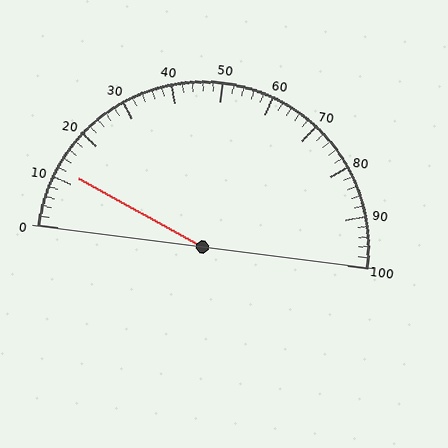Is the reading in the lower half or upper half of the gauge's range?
The reading is in the lower half of the range (0 to 100).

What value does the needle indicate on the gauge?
The needle indicates approximately 12.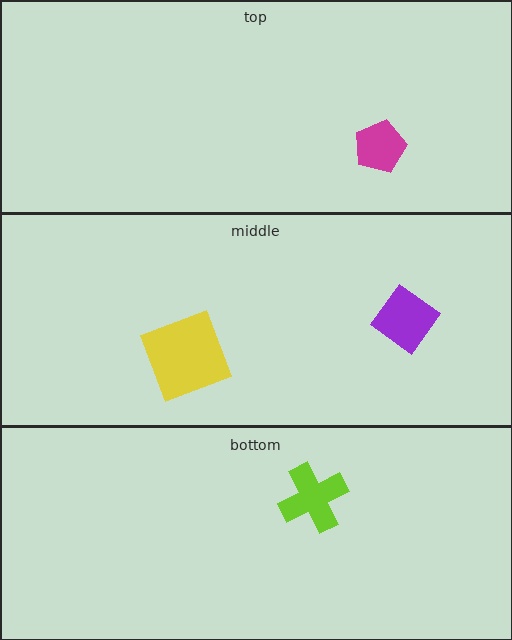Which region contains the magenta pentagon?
The top region.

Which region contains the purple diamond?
The middle region.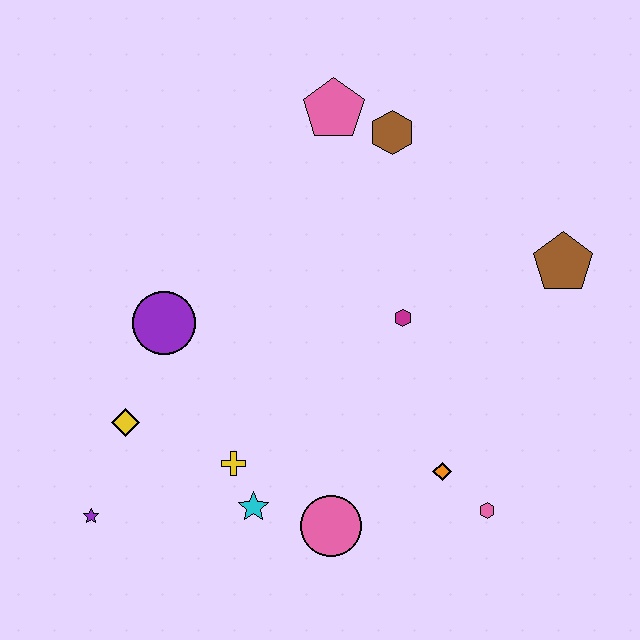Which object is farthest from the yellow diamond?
The brown pentagon is farthest from the yellow diamond.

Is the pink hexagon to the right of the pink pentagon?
Yes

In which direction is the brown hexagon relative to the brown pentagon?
The brown hexagon is to the left of the brown pentagon.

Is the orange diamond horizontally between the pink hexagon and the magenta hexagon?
Yes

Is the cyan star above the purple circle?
No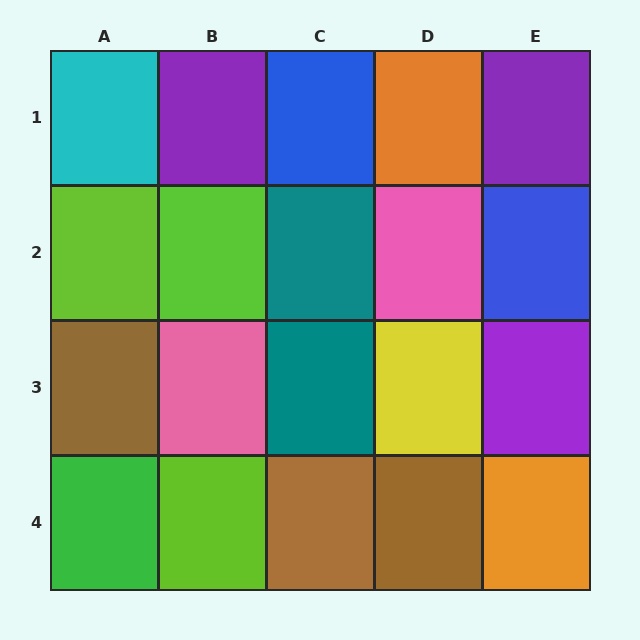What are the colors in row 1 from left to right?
Cyan, purple, blue, orange, purple.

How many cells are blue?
2 cells are blue.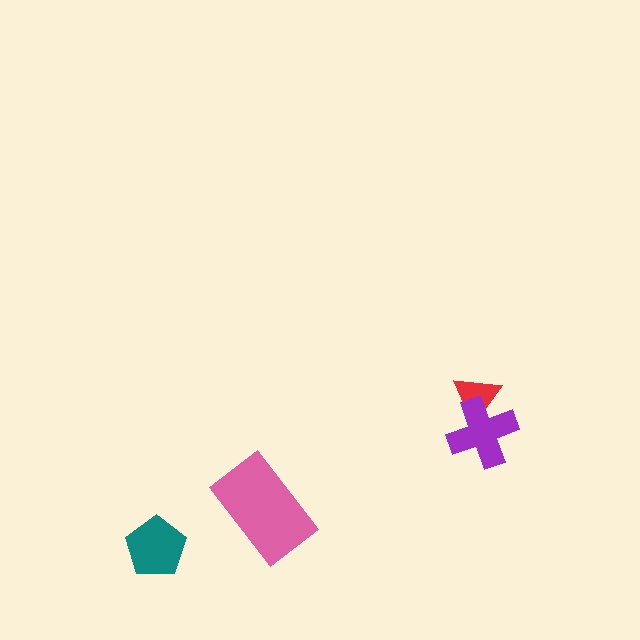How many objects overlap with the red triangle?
1 object overlaps with the red triangle.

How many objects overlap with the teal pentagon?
0 objects overlap with the teal pentagon.